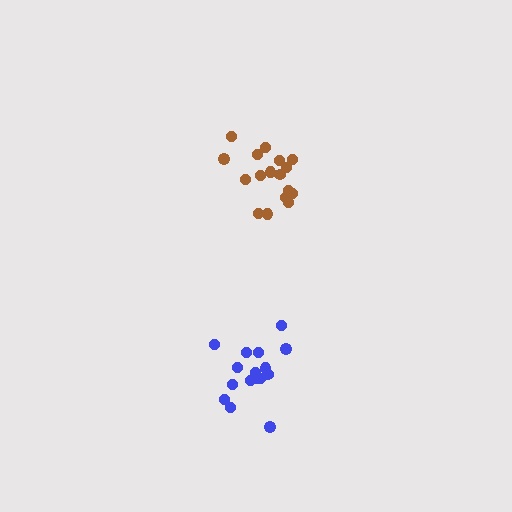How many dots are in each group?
Group 1: 17 dots, Group 2: 17 dots (34 total).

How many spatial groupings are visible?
There are 2 spatial groupings.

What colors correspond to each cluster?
The clusters are colored: blue, brown.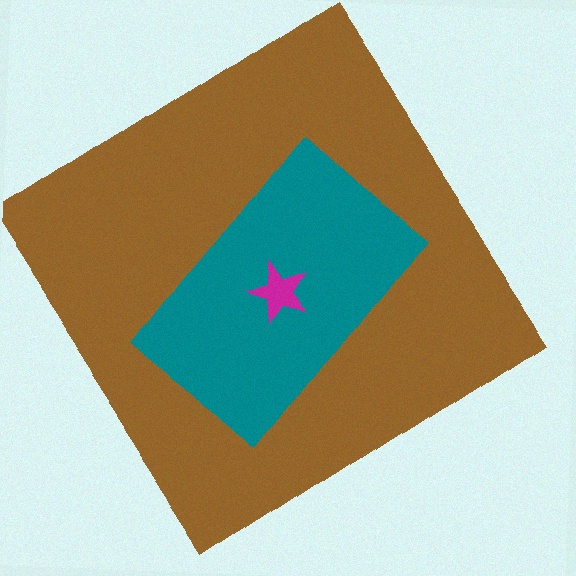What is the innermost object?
The magenta star.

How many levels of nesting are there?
3.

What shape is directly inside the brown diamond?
The teal rectangle.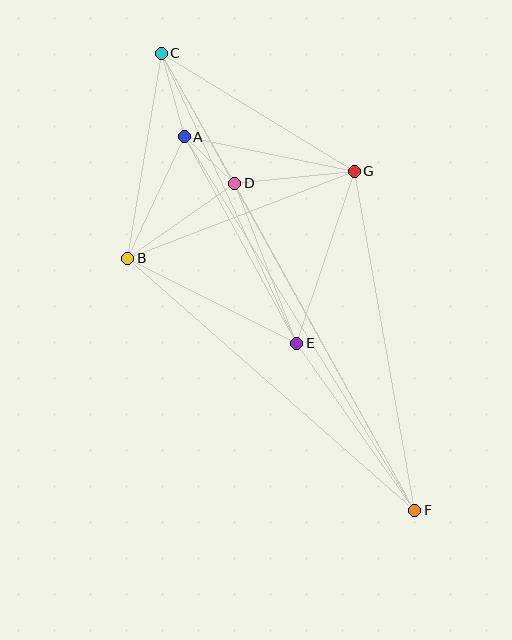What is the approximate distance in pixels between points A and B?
The distance between A and B is approximately 134 pixels.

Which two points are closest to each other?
Points A and D are closest to each other.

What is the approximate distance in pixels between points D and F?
The distance between D and F is approximately 373 pixels.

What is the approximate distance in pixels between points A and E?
The distance between A and E is approximately 235 pixels.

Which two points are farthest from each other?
Points C and F are farthest from each other.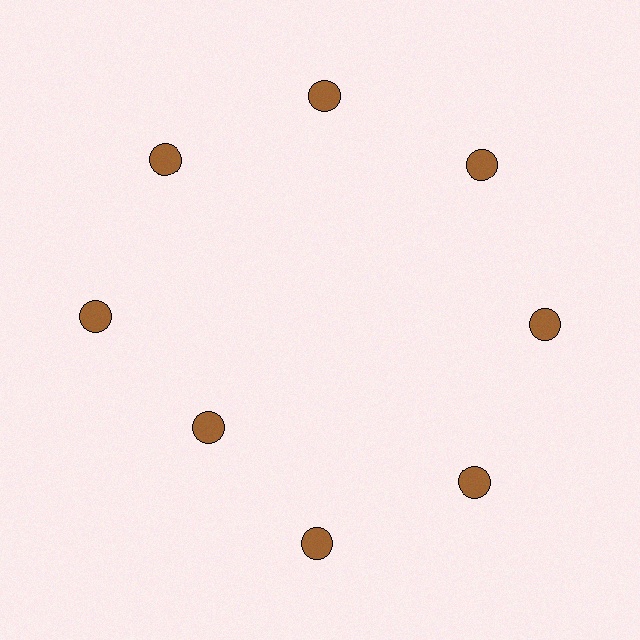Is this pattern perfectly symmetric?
No. The 8 brown circles are arranged in a ring, but one element near the 8 o'clock position is pulled inward toward the center, breaking the 8-fold rotational symmetry.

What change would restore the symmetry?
The symmetry would be restored by moving it outward, back onto the ring so that all 8 circles sit at equal angles and equal distance from the center.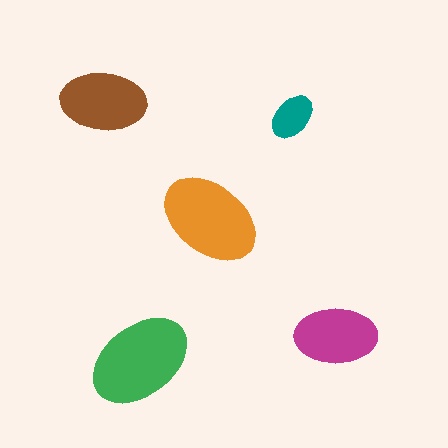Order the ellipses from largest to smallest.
the green one, the orange one, the brown one, the magenta one, the teal one.